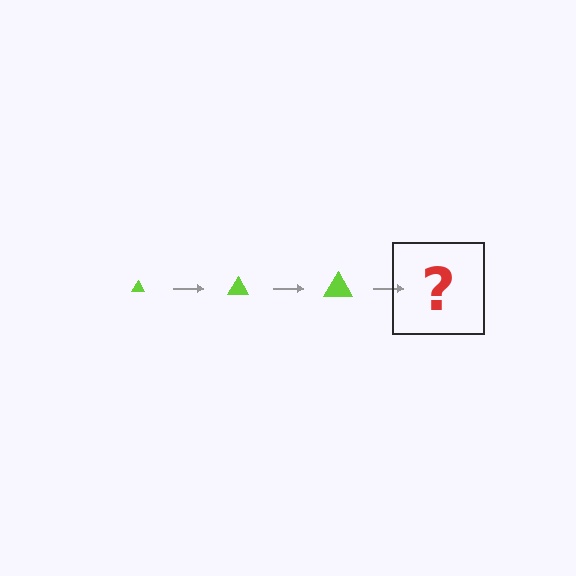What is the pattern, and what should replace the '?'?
The pattern is that the triangle gets progressively larger each step. The '?' should be a lime triangle, larger than the previous one.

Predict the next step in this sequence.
The next step is a lime triangle, larger than the previous one.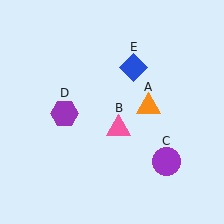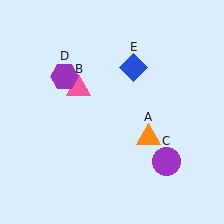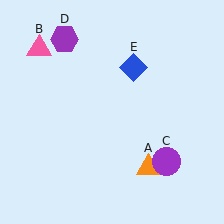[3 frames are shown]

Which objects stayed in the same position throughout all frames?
Purple circle (object C) and blue diamond (object E) remained stationary.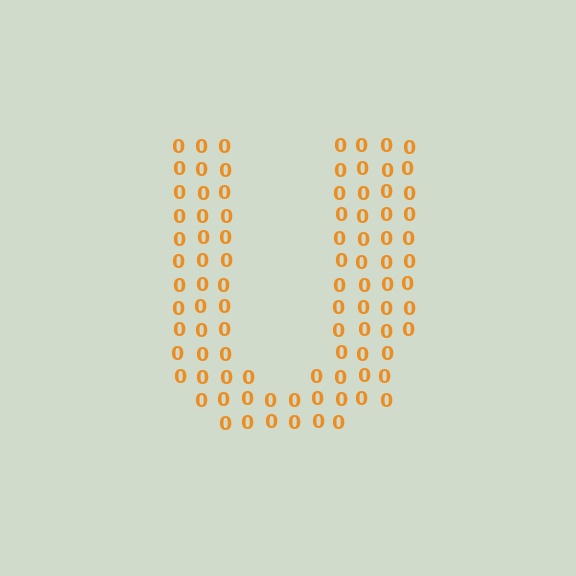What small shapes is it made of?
It is made of small digit 0's.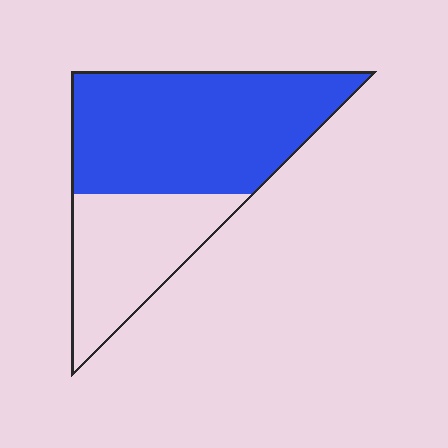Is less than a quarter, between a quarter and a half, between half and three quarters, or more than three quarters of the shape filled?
Between half and three quarters.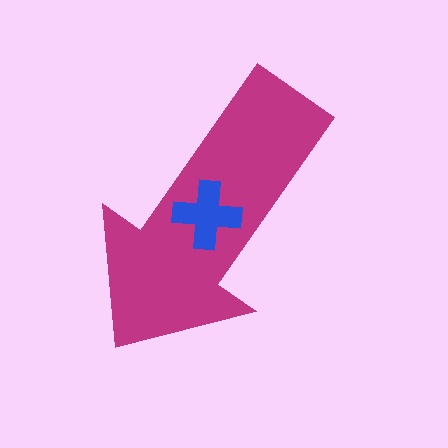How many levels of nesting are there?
2.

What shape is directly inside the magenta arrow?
The blue cross.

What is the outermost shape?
The magenta arrow.